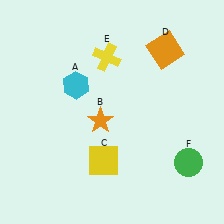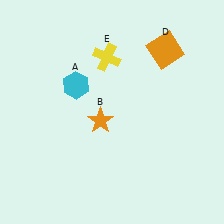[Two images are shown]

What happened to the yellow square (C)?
The yellow square (C) was removed in Image 2. It was in the bottom-left area of Image 1.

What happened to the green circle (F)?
The green circle (F) was removed in Image 2. It was in the bottom-right area of Image 1.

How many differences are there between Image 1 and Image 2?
There are 2 differences between the two images.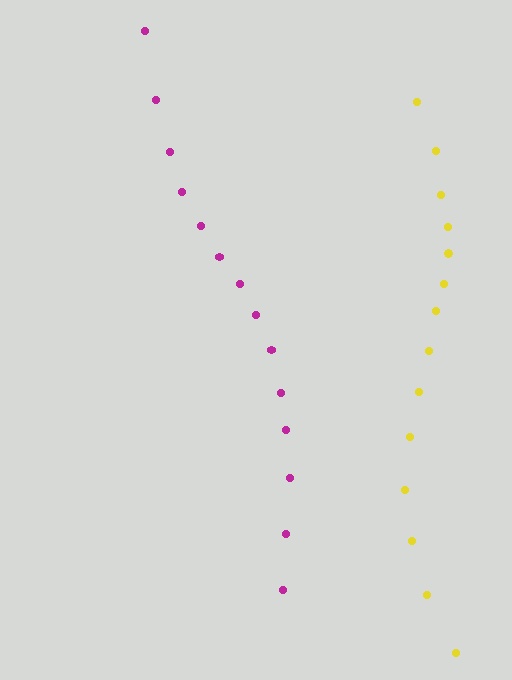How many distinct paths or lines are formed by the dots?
There are 2 distinct paths.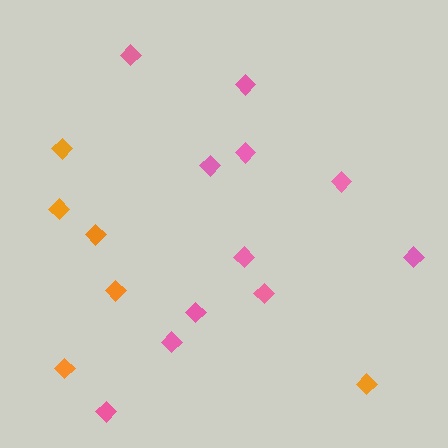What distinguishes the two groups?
There are 2 groups: one group of pink diamonds (11) and one group of orange diamonds (6).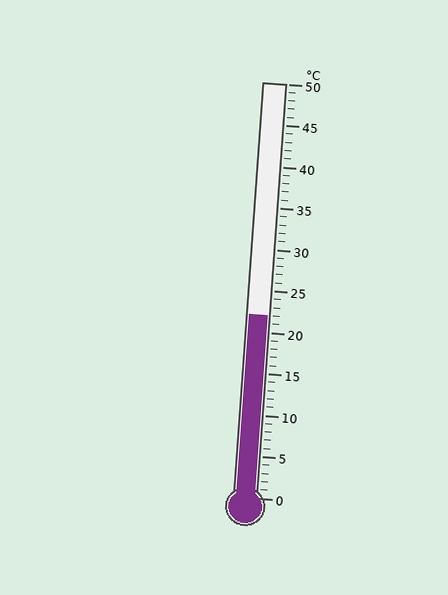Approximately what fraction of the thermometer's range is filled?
The thermometer is filled to approximately 45% of its range.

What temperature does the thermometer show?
The thermometer shows approximately 22°C.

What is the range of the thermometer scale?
The thermometer scale ranges from 0°C to 50°C.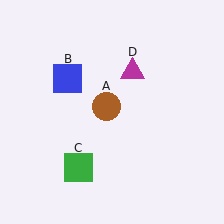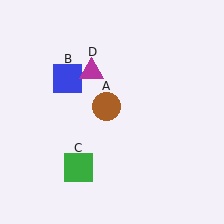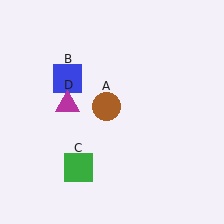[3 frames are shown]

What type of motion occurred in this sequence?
The magenta triangle (object D) rotated counterclockwise around the center of the scene.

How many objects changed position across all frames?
1 object changed position: magenta triangle (object D).